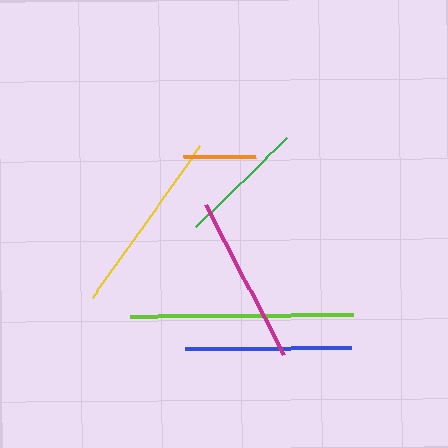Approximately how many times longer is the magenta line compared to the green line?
The magenta line is approximately 1.3 times the length of the green line.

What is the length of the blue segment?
The blue segment is approximately 166 pixels long.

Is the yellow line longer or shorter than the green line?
The yellow line is longer than the green line.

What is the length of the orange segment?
The orange segment is approximately 71 pixels long.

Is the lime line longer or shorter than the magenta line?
The lime line is longer than the magenta line.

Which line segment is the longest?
The lime line is the longest at approximately 224 pixels.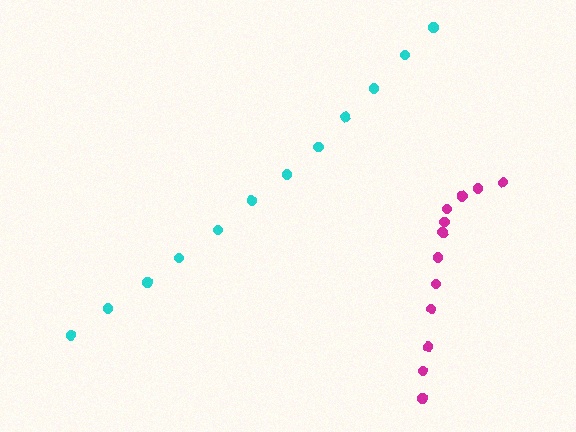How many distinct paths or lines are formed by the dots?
There are 2 distinct paths.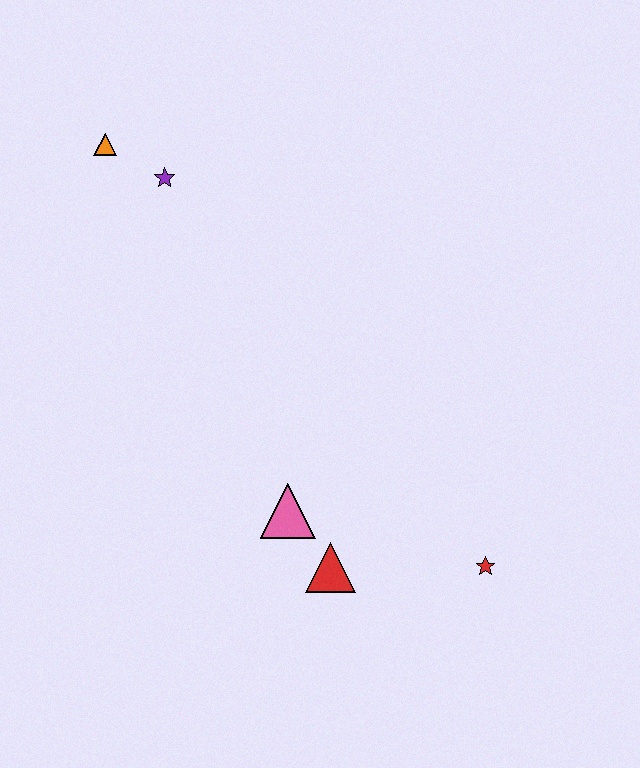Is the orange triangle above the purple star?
Yes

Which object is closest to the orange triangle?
The purple star is closest to the orange triangle.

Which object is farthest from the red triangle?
The orange triangle is farthest from the red triangle.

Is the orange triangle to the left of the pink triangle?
Yes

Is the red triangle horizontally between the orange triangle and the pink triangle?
No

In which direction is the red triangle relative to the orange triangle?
The red triangle is below the orange triangle.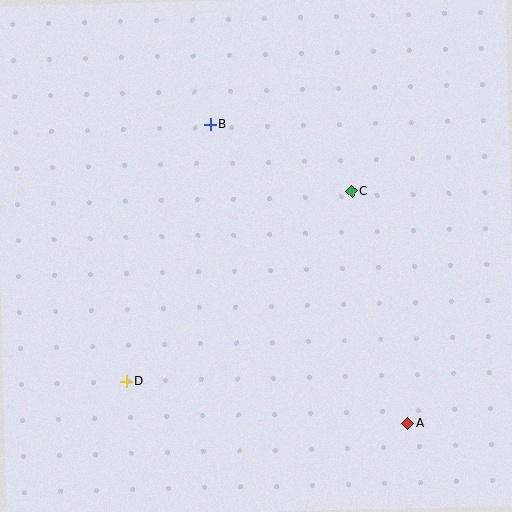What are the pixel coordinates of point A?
Point A is at (408, 423).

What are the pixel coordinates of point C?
Point C is at (352, 191).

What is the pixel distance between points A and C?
The distance between A and C is 239 pixels.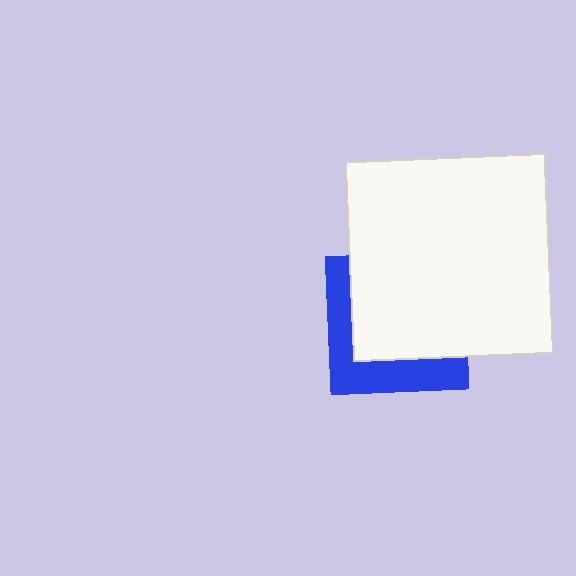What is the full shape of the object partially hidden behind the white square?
The partially hidden object is a blue square.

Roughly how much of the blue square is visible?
A small part of it is visible (roughly 36%).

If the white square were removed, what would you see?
You would see the complete blue square.